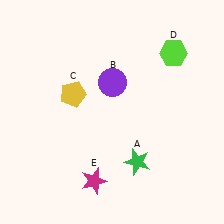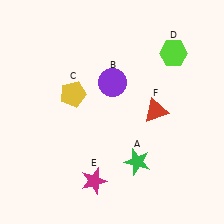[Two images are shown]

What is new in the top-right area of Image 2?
A red triangle (F) was added in the top-right area of Image 2.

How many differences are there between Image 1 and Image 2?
There is 1 difference between the two images.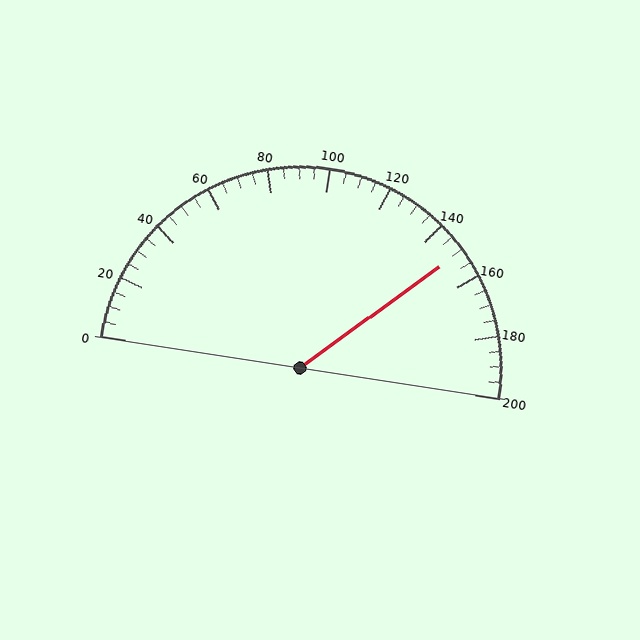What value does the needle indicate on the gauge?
The needle indicates approximately 150.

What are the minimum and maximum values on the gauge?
The gauge ranges from 0 to 200.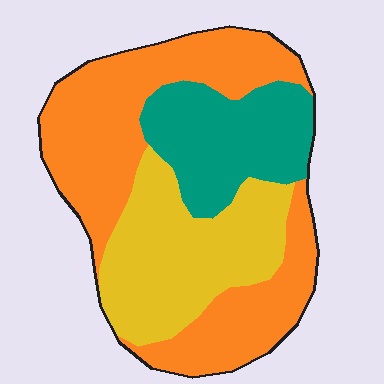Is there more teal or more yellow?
Yellow.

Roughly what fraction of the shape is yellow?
Yellow takes up about one third (1/3) of the shape.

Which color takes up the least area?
Teal, at roughly 20%.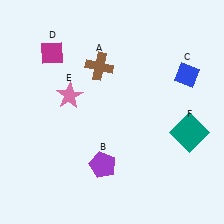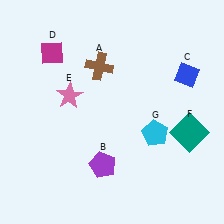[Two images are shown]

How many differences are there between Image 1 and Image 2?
There is 1 difference between the two images.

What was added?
A cyan pentagon (G) was added in Image 2.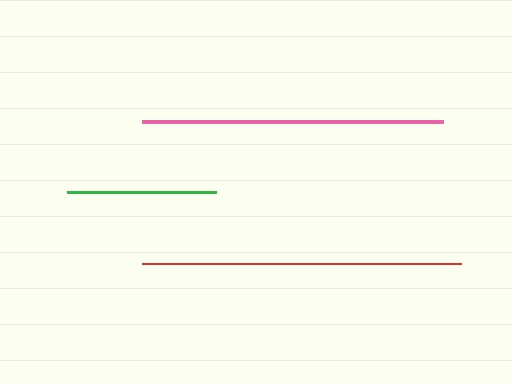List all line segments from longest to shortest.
From longest to shortest: red, pink, green.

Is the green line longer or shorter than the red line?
The red line is longer than the green line.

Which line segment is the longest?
The red line is the longest at approximately 319 pixels.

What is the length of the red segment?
The red segment is approximately 319 pixels long.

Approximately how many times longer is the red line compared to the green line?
The red line is approximately 2.2 times the length of the green line.